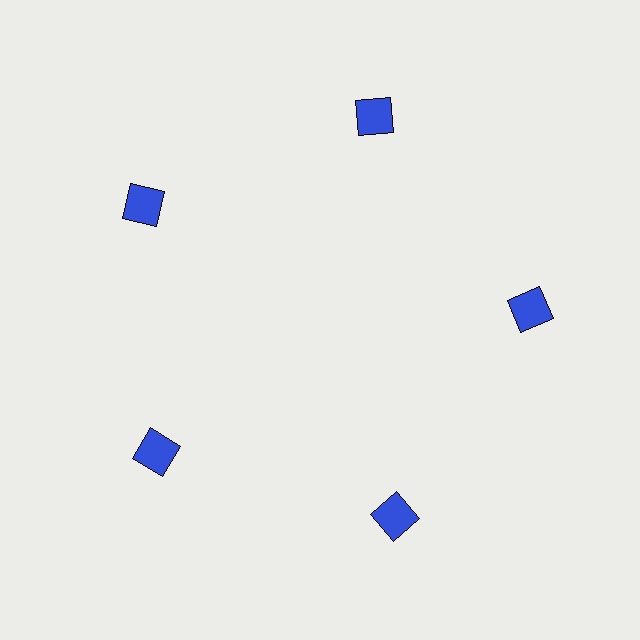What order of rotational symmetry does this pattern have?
This pattern has 5-fold rotational symmetry.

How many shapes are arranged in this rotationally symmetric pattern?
There are 5 shapes, arranged in 5 groups of 1.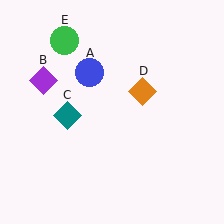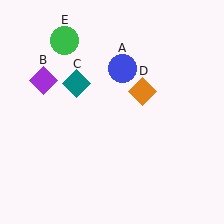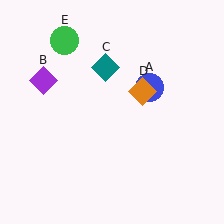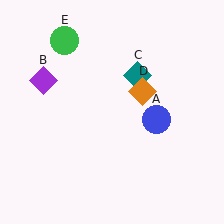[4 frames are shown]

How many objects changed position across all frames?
2 objects changed position: blue circle (object A), teal diamond (object C).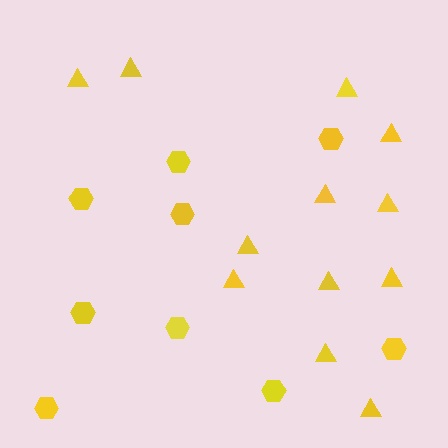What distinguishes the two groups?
There are 2 groups: one group of triangles (12) and one group of hexagons (9).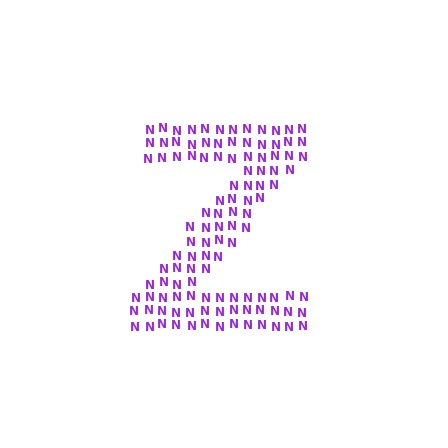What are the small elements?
The small elements are letter N's.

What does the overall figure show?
The overall figure shows the letter Z.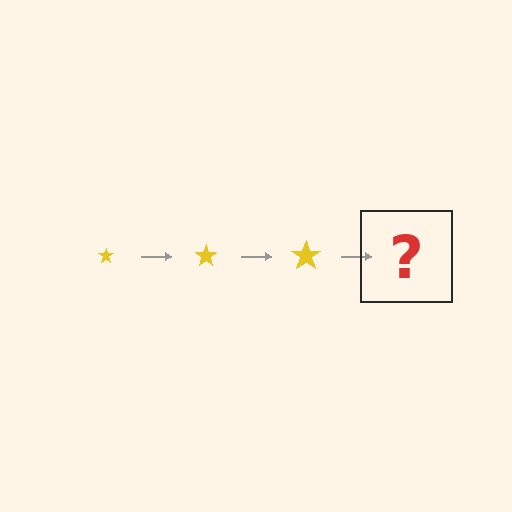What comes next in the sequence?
The next element should be a yellow star, larger than the previous one.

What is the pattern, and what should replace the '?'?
The pattern is that the star gets progressively larger each step. The '?' should be a yellow star, larger than the previous one.